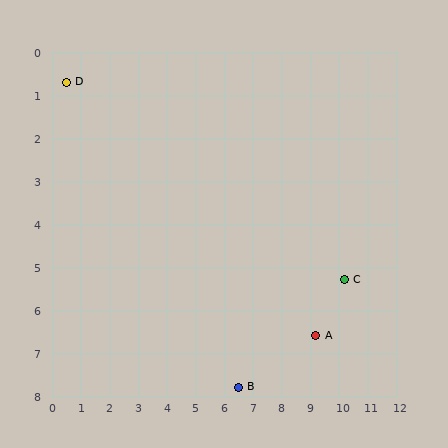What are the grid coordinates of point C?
Point C is at approximately (10.2, 5.3).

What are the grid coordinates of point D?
Point D is at approximately (0.5, 0.7).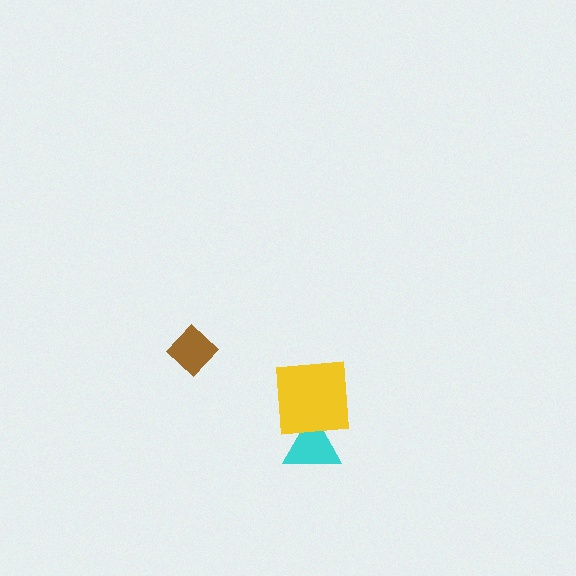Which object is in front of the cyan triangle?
The yellow square is in front of the cyan triangle.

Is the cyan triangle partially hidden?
Yes, it is partially covered by another shape.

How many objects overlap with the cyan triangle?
1 object overlaps with the cyan triangle.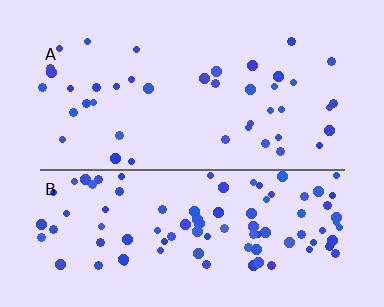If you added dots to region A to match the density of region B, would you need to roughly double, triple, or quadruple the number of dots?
Approximately double.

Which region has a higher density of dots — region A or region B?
B (the bottom).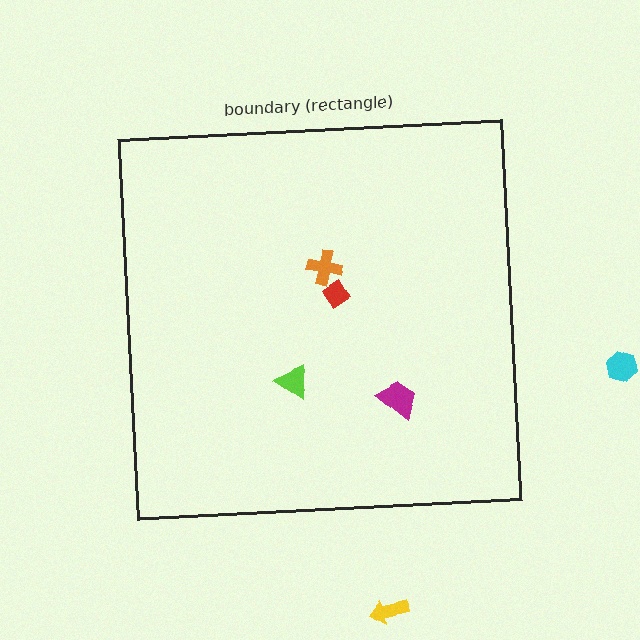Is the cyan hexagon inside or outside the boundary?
Outside.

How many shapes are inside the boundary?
4 inside, 2 outside.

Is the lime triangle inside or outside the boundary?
Inside.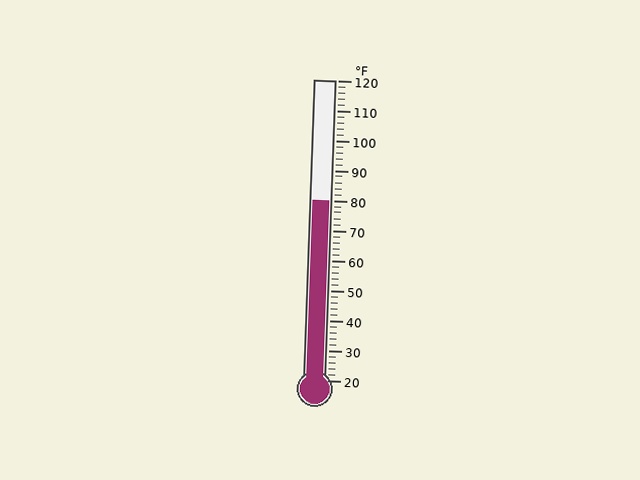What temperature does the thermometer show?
The thermometer shows approximately 80°F.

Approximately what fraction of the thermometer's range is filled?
The thermometer is filled to approximately 60% of its range.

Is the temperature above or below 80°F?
The temperature is at 80°F.